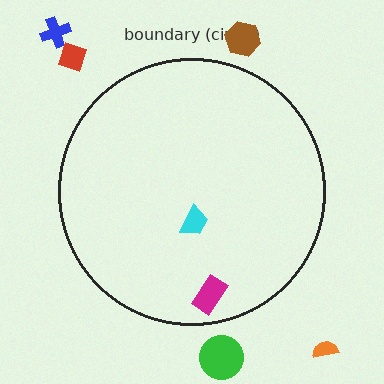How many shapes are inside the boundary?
2 inside, 5 outside.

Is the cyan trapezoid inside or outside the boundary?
Inside.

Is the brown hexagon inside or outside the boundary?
Outside.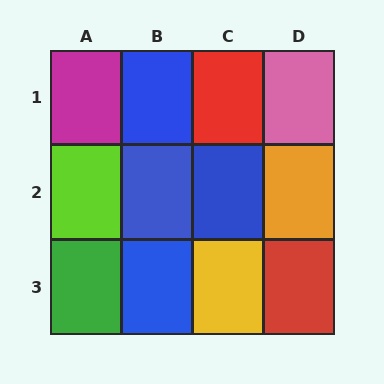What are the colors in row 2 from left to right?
Lime, blue, blue, orange.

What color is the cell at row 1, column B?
Blue.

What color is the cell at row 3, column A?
Green.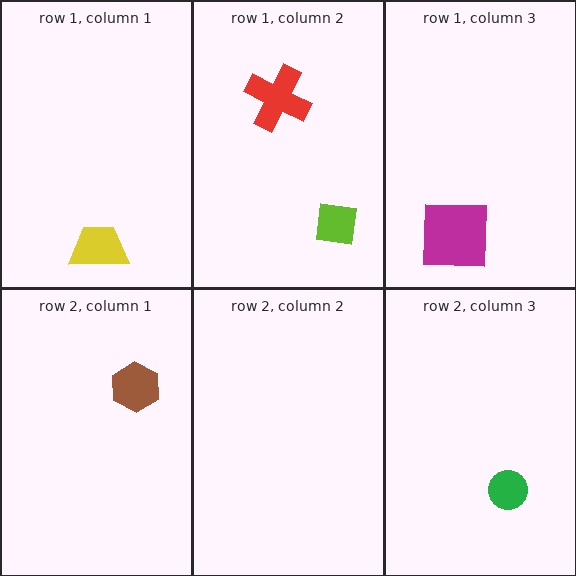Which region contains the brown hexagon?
The row 2, column 1 region.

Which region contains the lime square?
The row 1, column 2 region.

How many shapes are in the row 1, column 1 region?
1.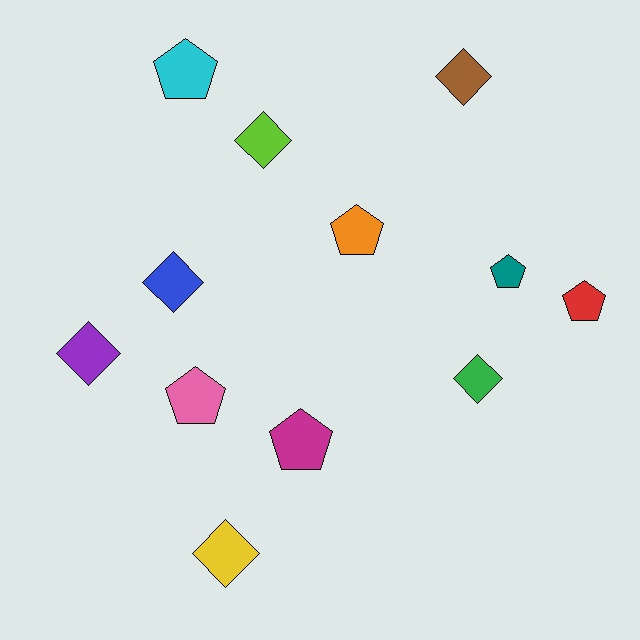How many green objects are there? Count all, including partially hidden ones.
There is 1 green object.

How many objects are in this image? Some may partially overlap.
There are 12 objects.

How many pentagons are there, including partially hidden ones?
There are 6 pentagons.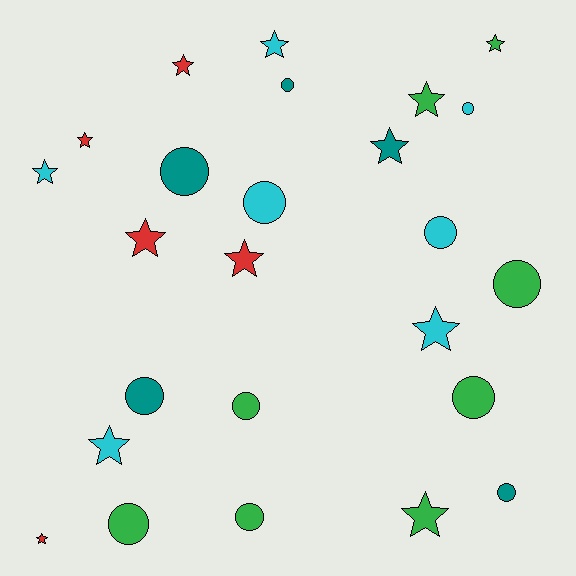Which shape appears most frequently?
Star, with 13 objects.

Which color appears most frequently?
Green, with 8 objects.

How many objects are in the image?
There are 25 objects.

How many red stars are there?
There are 5 red stars.